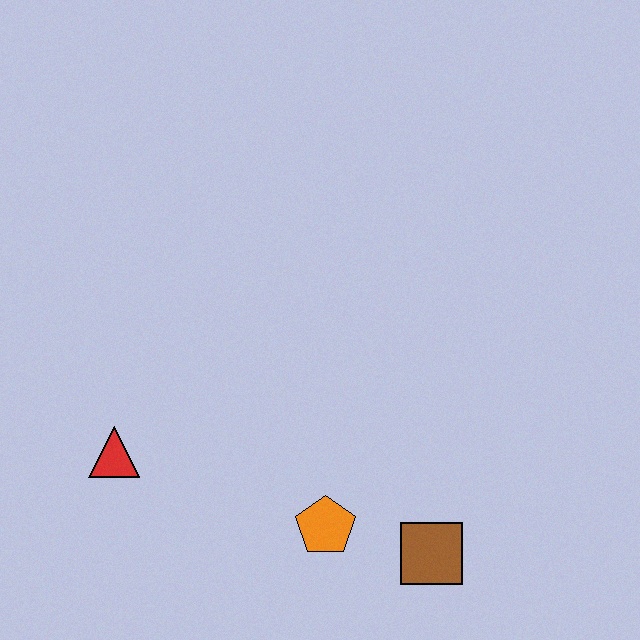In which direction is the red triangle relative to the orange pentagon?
The red triangle is to the left of the orange pentagon.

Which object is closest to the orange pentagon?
The brown square is closest to the orange pentagon.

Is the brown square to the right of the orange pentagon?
Yes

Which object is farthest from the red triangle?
The brown square is farthest from the red triangle.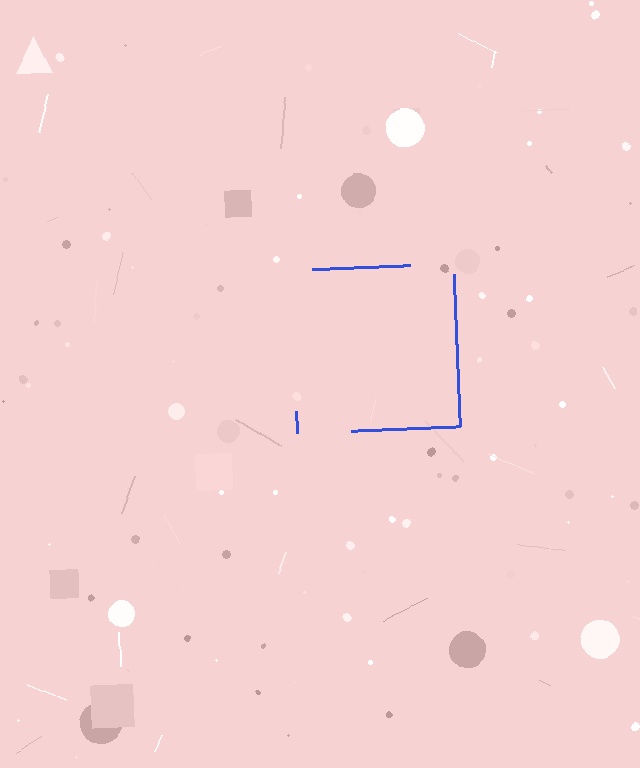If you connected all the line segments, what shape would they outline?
They would outline a square.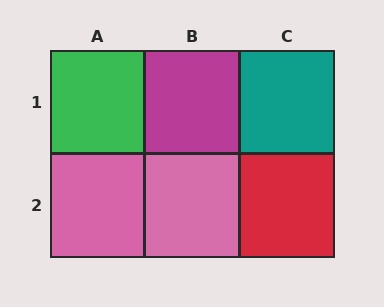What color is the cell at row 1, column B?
Magenta.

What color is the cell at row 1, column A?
Green.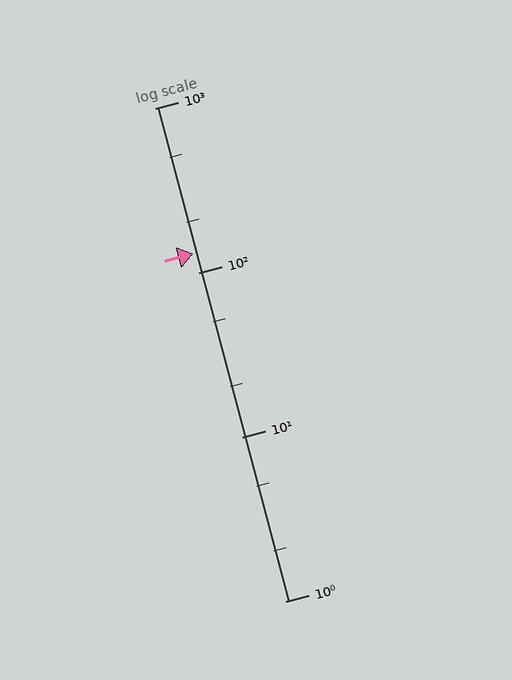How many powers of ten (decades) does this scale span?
The scale spans 3 decades, from 1 to 1000.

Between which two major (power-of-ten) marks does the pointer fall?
The pointer is between 100 and 1000.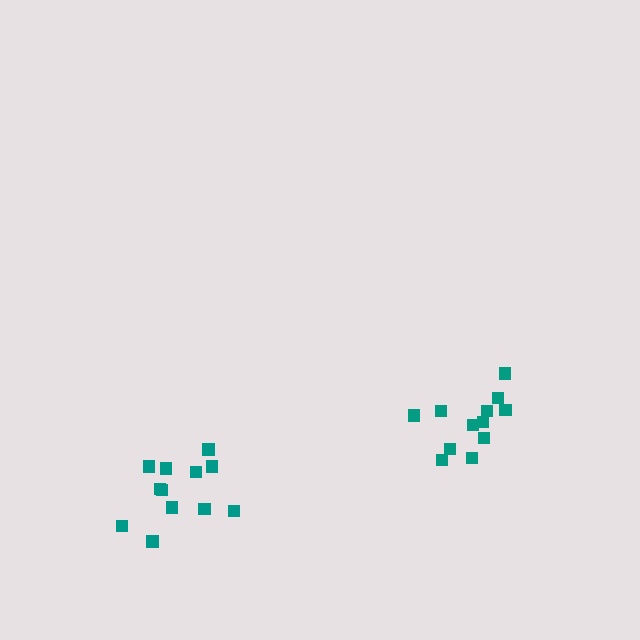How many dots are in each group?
Group 1: 12 dots, Group 2: 12 dots (24 total).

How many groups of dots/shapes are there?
There are 2 groups.